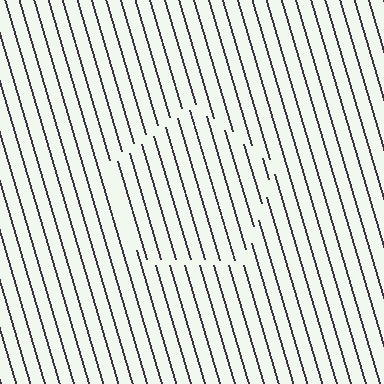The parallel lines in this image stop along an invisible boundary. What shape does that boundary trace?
An illusory pentagon. The interior of the shape contains the same grating, shifted by half a period — the contour is defined by the phase discontinuity where line-ends from the inner and outer gratings abut.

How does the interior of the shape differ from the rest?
The interior of the shape contains the same grating, shifted by half a period — the contour is defined by the phase discontinuity where line-ends from the inner and outer gratings abut.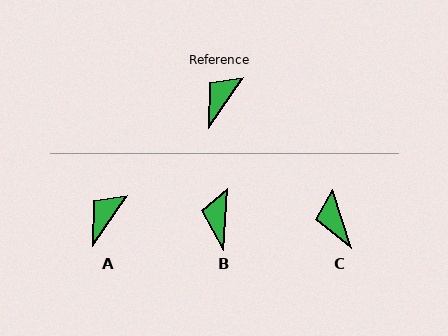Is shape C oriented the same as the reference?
No, it is off by about 53 degrees.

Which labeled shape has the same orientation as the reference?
A.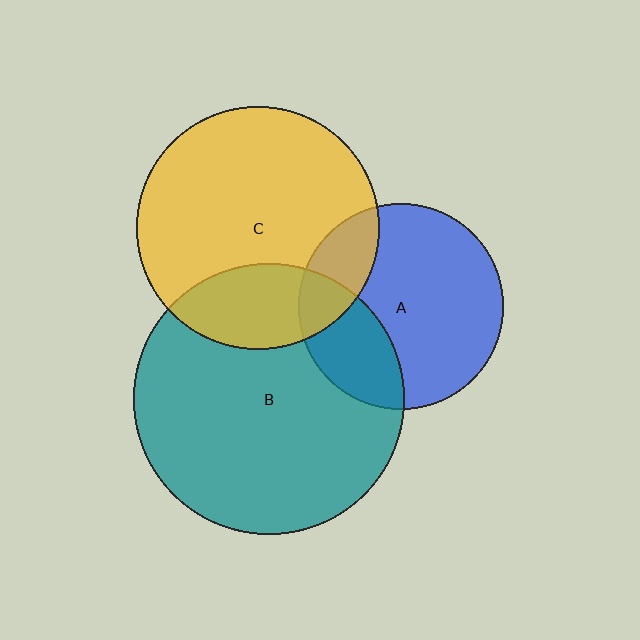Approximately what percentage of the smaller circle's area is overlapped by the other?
Approximately 25%.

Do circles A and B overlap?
Yes.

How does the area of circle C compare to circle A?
Approximately 1.4 times.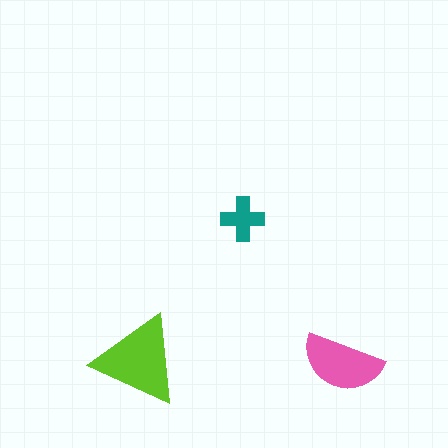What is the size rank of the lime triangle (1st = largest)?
1st.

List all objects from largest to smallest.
The lime triangle, the pink semicircle, the teal cross.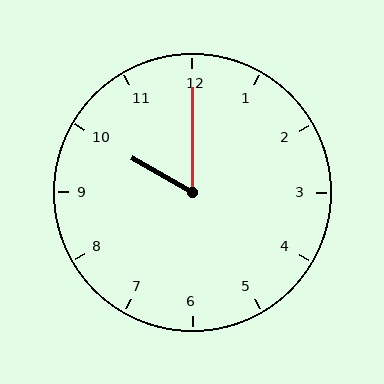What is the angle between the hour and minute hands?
Approximately 60 degrees.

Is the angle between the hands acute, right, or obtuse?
It is acute.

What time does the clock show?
10:00.